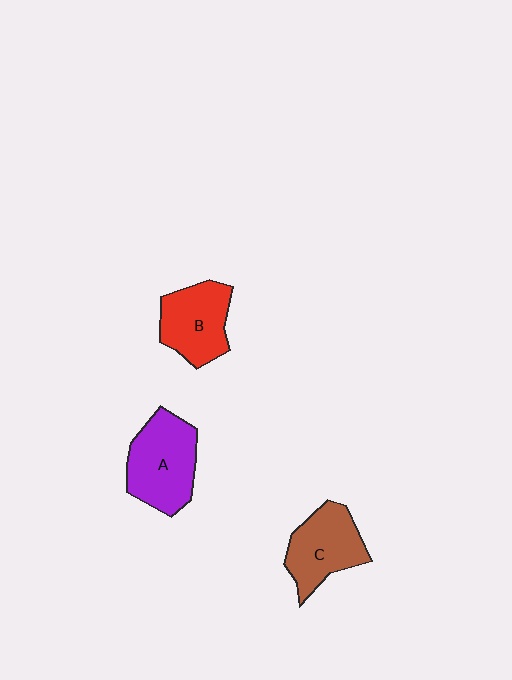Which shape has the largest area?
Shape A (purple).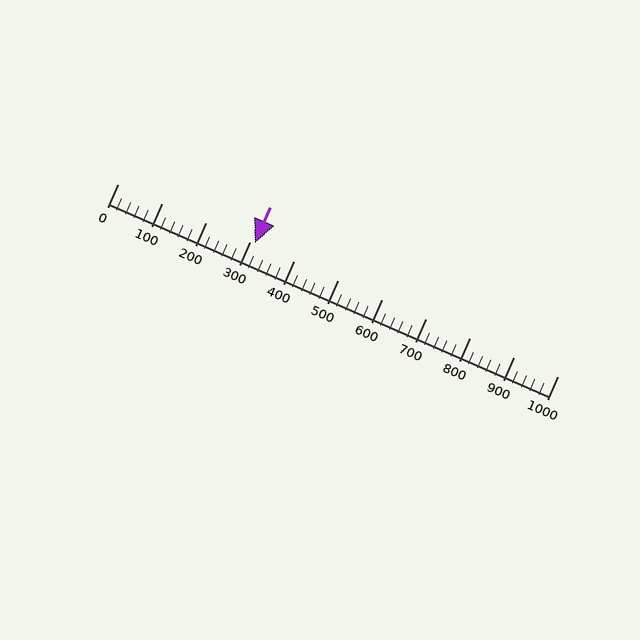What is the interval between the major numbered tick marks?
The major tick marks are spaced 100 units apart.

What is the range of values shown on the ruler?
The ruler shows values from 0 to 1000.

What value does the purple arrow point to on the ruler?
The purple arrow points to approximately 312.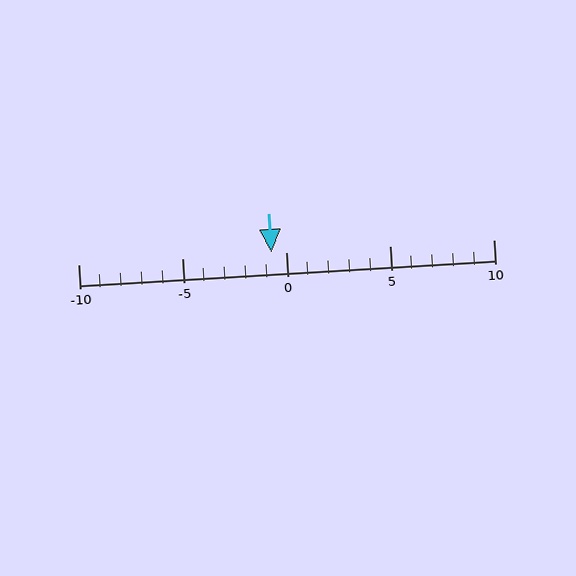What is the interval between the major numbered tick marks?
The major tick marks are spaced 5 units apart.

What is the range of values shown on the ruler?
The ruler shows values from -10 to 10.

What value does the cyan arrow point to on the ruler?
The cyan arrow points to approximately -1.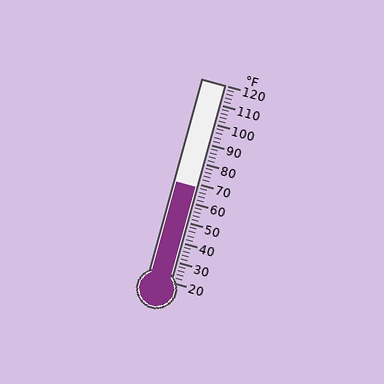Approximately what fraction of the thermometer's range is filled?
The thermometer is filled to approximately 50% of its range.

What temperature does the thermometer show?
The thermometer shows approximately 68°F.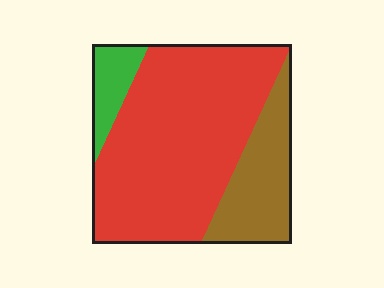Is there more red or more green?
Red.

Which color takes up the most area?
Red, at roughly 70%.